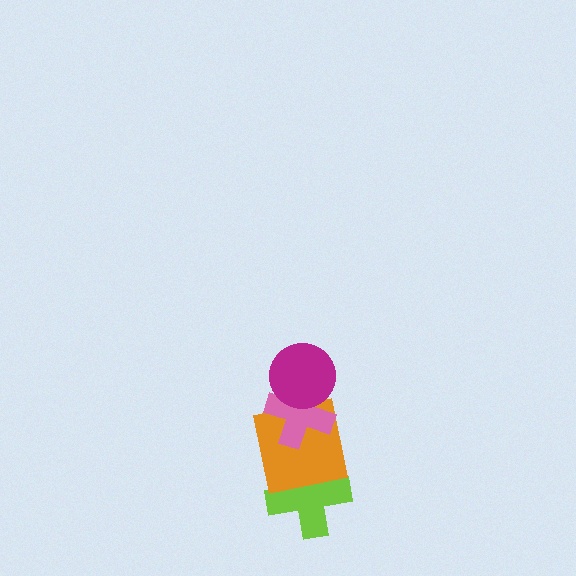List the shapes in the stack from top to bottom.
From top to bottom: the magenta circle, the pink cross, the orange square, the lime cross.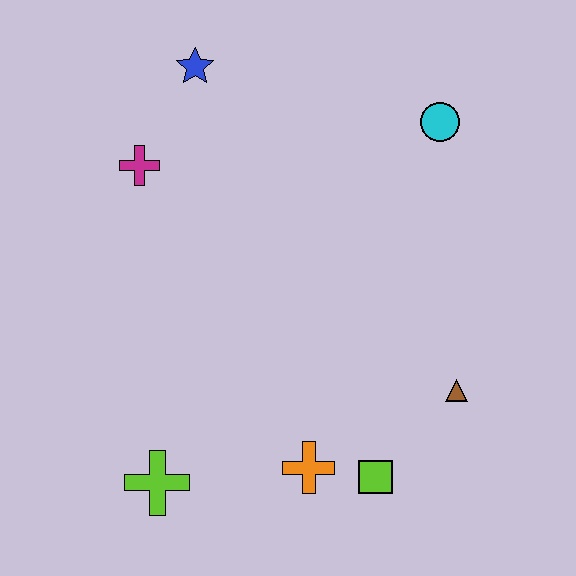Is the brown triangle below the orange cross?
No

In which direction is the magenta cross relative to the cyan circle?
The magenta cross is to the left of the cyan circle.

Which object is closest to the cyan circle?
The blue star is closest to the cyan circle.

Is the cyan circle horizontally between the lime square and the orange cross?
No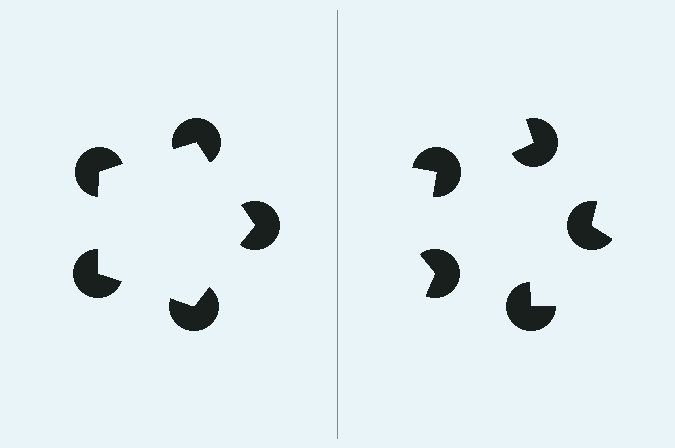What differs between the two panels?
The pac-man discs are positioned identically on both sides; only the wedge orientations differ. On the left they align to a pentagon; on the right they are misaligned.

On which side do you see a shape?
An illusory pentagon appears on the left side. On the right side the wedge cuts are rotated, so no coherent shape forms.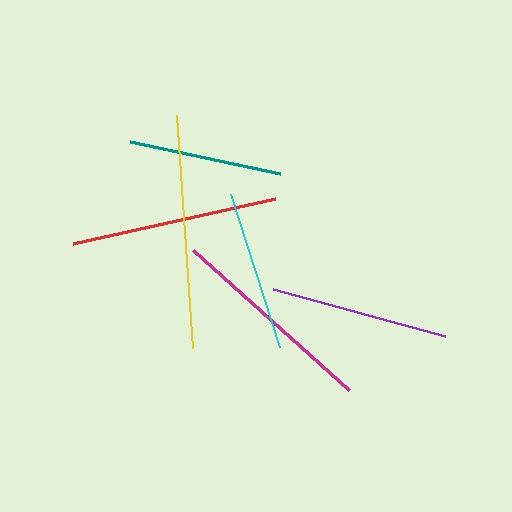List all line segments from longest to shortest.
From longest to shortest: yellow, magenta, red, purple, cyan, teal.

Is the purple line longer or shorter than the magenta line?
The magenta line is longer than the purple line.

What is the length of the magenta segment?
The magenta segment is approximately 210 pixels long.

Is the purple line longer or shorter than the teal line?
The purple line is longer than the teal line.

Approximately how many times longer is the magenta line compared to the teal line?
The magenta line is approximately 1.4 times the length of the teal line.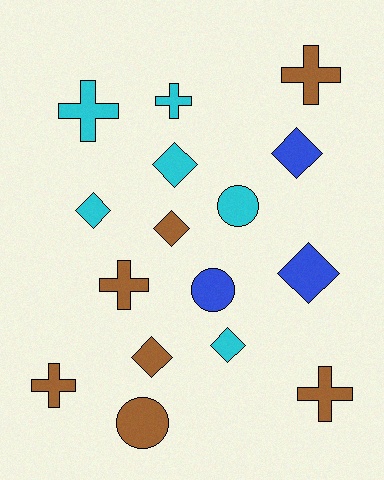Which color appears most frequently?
Brown, with 7 objects.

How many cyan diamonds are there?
There are 3 cyan diamonds.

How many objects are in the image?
There are 16 objects.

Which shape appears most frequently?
Diamond, with 7 objects.